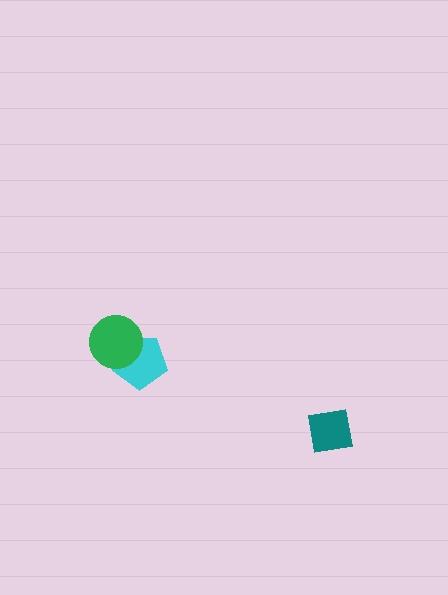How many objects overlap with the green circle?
1 object overlaps with the green circle.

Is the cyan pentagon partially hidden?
Yes, it is partially covered by another shape.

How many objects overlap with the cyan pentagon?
1 object overlaps with the cyan pentagon.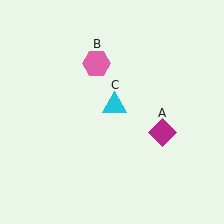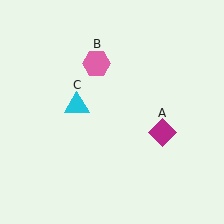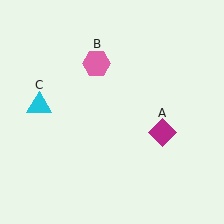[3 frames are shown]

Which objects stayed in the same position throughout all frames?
Magenta diamond (object A) and pink hexagon (object B) remained stationary.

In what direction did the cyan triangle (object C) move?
The cyan triangle (object C) moved left.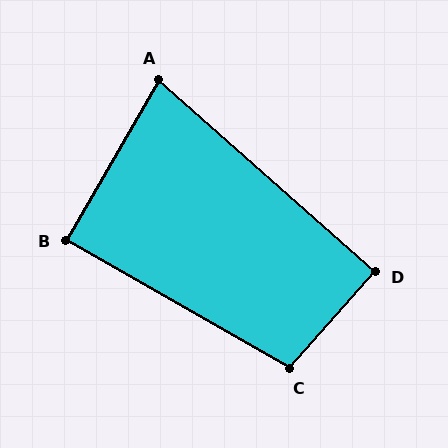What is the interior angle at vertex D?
Approximately 90 degrees (approximately right).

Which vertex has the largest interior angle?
C, at approximately 102 degrees.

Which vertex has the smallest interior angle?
A, at approximately 78 degrees.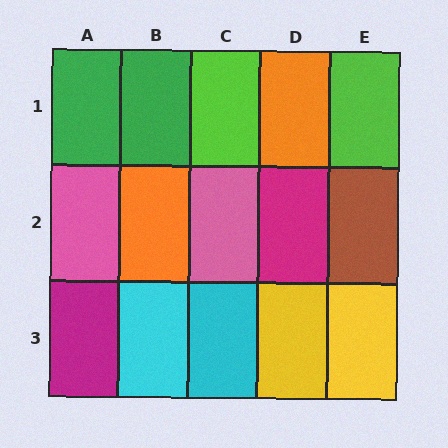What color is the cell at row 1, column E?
Lime.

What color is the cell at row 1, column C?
Lime.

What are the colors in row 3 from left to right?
Magenta, cyan, cyan, yellow, yellow.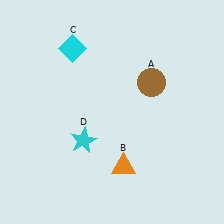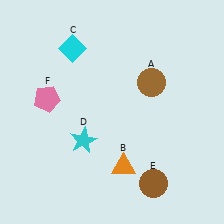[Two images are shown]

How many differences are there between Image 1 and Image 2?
There are 2 differences between the two images.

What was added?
A brown circle (E), a pink pentagon (F) were added in Image 2.